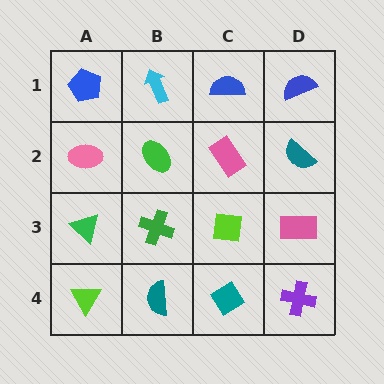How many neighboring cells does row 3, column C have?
4.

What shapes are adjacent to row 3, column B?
A green ellipse (row 2, column B), a teal semicircle (row 4, column B), a green triangle (row 3, column A), a lime square (row 3, column C).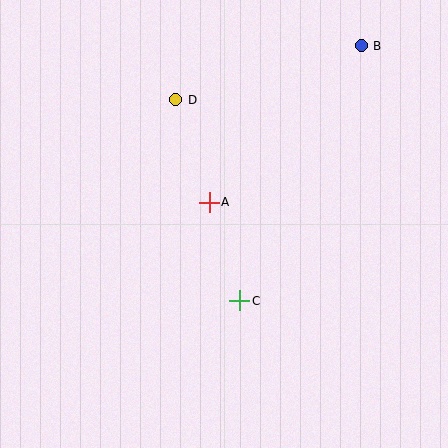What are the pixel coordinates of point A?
Point A is at (209, 202).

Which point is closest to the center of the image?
Point A at (209, 202) is closest to the center.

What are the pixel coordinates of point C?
Point C is at (240, 301).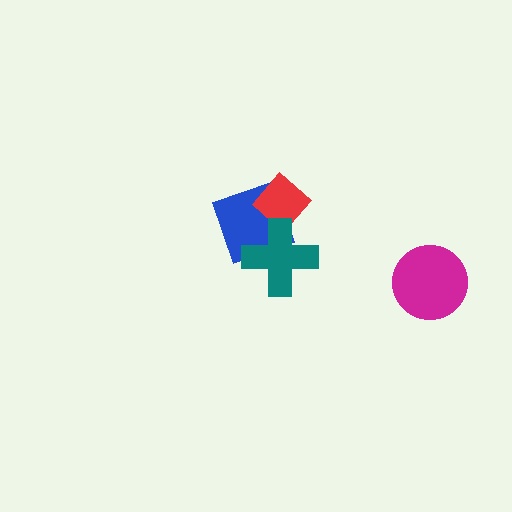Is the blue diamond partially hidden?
Yes, it is partially covered by another shape.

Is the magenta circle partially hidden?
No, no other shape covers it.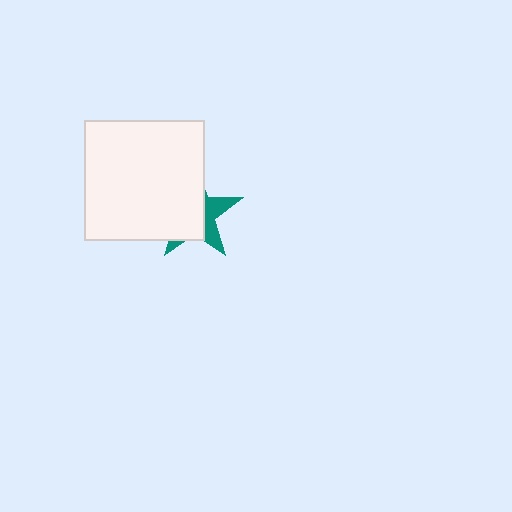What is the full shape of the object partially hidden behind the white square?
The partially hidden object is a teal star.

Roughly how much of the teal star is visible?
A small part of it is visible (roughly 33%).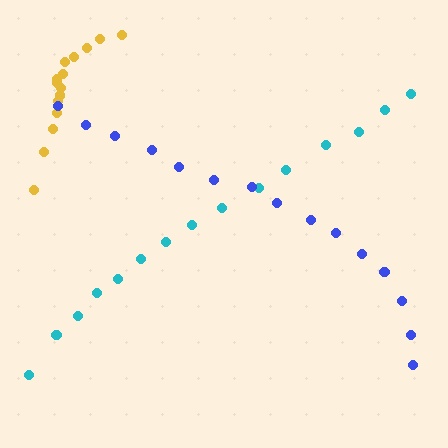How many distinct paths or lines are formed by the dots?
There are 3 distinct paths.